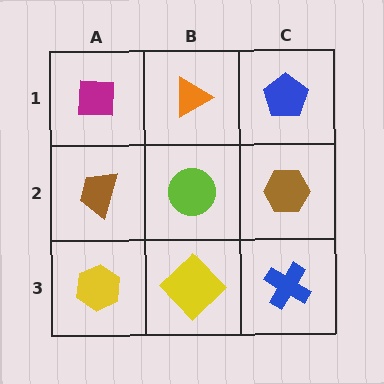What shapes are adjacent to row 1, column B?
A lime circle (row 2, column B), a magenta square (row 1, column A), a blue pentagon (row 1, column C).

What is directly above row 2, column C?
A blue pentagon.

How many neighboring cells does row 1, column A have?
2.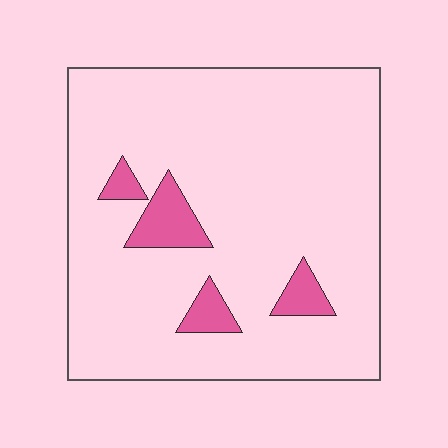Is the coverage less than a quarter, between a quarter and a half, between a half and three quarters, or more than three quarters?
Less than a quarter.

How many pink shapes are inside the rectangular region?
4.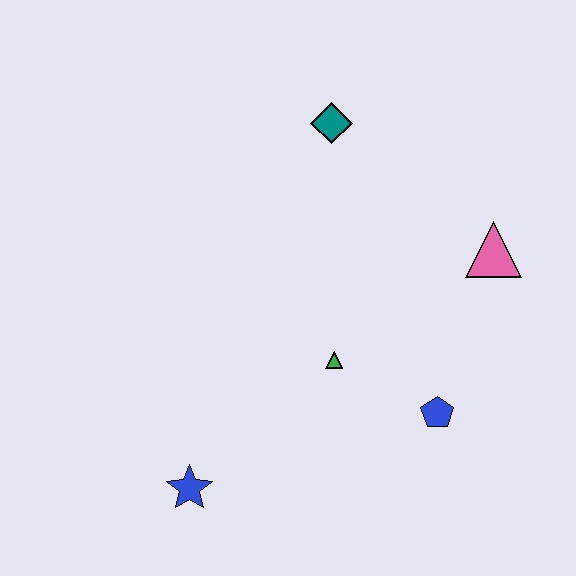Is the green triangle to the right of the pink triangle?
No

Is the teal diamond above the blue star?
Yes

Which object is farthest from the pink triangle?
The blue star is farthest from the pink triangle.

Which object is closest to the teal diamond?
The pink triangle is closest to the teal diamond.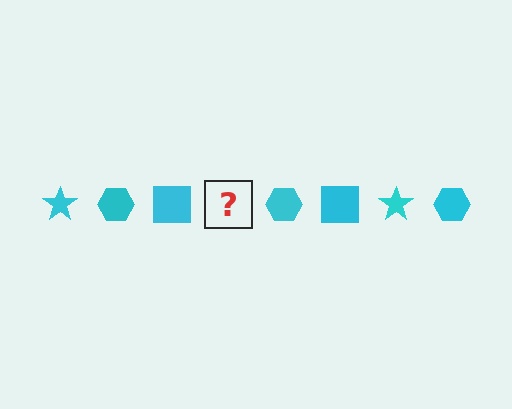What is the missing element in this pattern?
The missing element is a cyan star.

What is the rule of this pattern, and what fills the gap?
The rule is that the pattern cycles through star, hexagon, square shapes in cyan. The gap should be filled with a cyan star.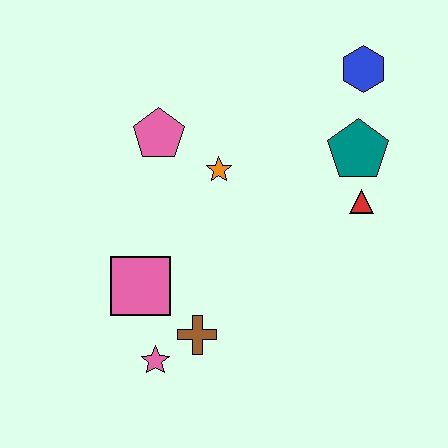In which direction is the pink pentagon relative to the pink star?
The pink pentagon is above the pink star.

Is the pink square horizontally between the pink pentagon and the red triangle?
No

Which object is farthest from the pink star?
The blue hexagon is farthest from the pink star.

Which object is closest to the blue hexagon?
The teal pentagon is closest to the blue hexagon.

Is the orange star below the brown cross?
No